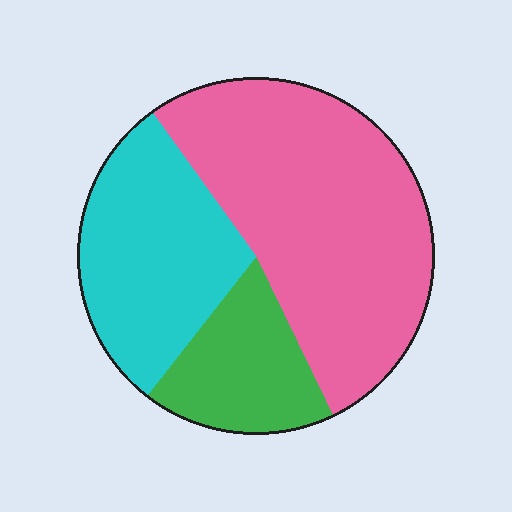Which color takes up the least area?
Green, at roughly 20%.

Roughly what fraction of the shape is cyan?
Cyan covers around 30% of the shape.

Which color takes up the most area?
Pink, at roughly 55%.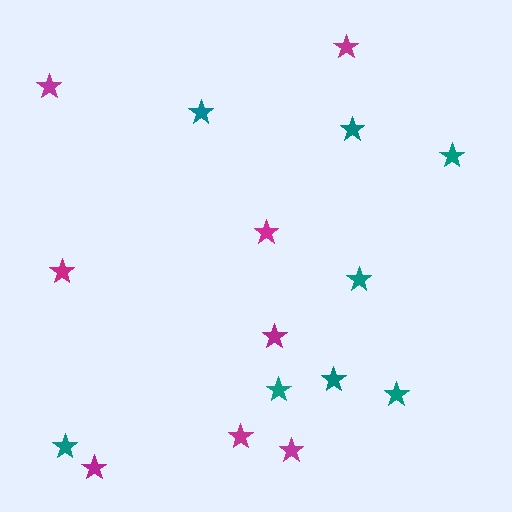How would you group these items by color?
There are 2 groups: one group of teal stars (8) and one group of magenta stars (8).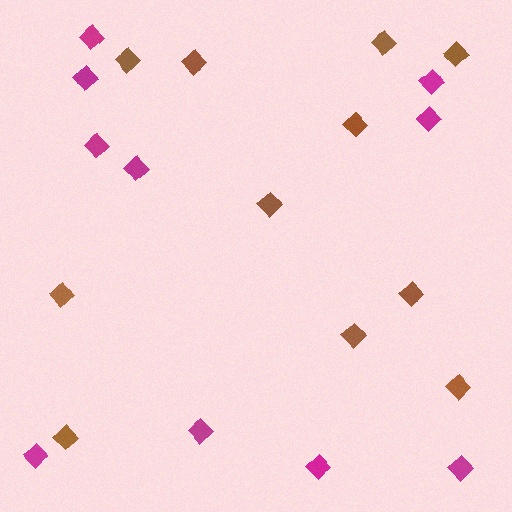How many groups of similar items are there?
There are 2 groups: one group of brown diamonds (11) and one group of magenta diamonds (10).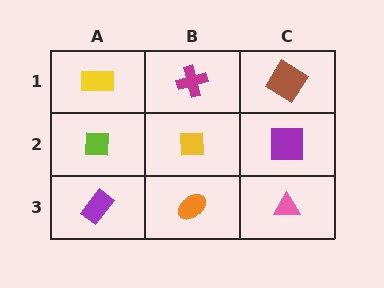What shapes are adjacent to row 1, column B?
A yellow square (row 2, column B), a yellow rectangle (row 1, column A), a brown diamond (row 1, column C).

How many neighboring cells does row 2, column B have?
4.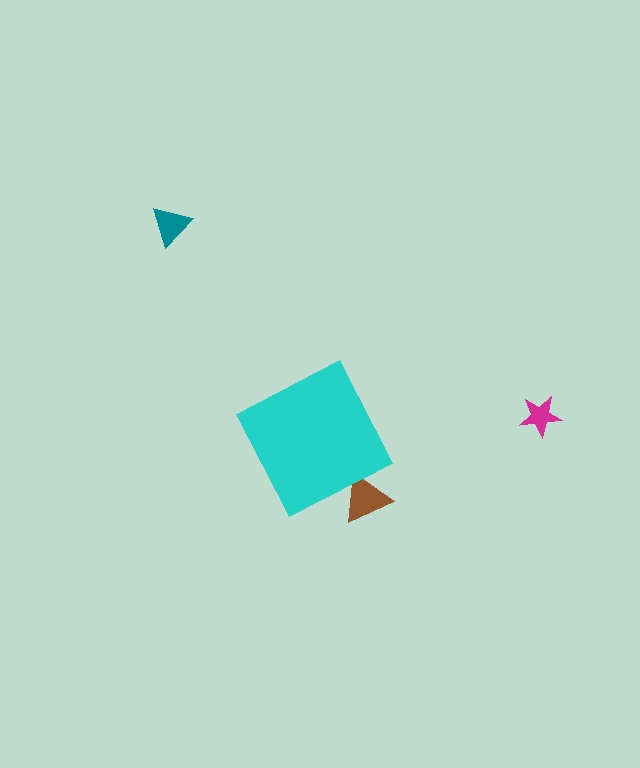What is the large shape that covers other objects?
A cyan diamond.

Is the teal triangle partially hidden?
No, the teal triangle is fully visible.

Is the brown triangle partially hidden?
Yes, the brown triangle is partially hidden behind the cyan diamond.